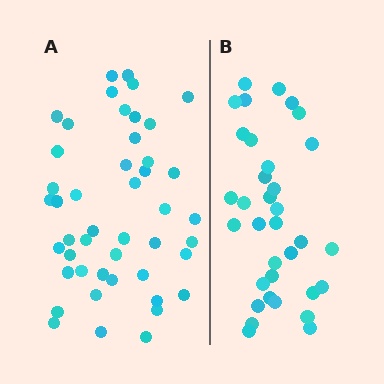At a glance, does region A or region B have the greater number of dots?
Region A (the left region) has more dots.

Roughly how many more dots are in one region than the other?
Region A has roughly 12 or so more dots than region B.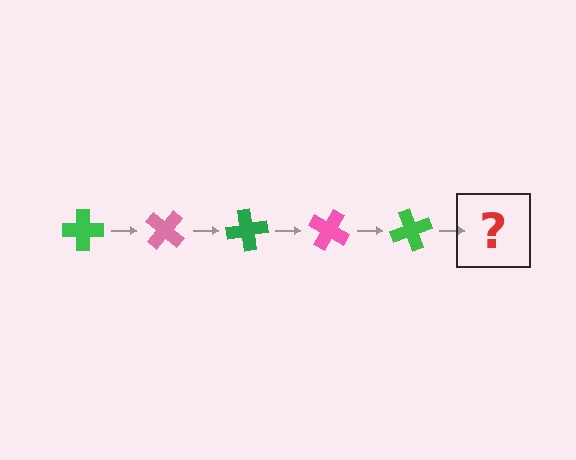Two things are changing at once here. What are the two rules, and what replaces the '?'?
The two rules are that it rotates 40 degrees each step and the color cycles through green and pink. The '?' should be a pink cross, rotated 200 degrees from the start.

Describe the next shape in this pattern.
It should be a pink cross, rotated 200 degrees from the start.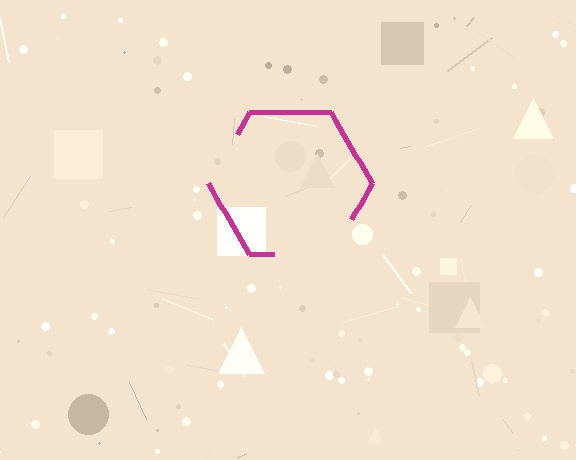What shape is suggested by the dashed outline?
The dashed outline suggests a hexagon.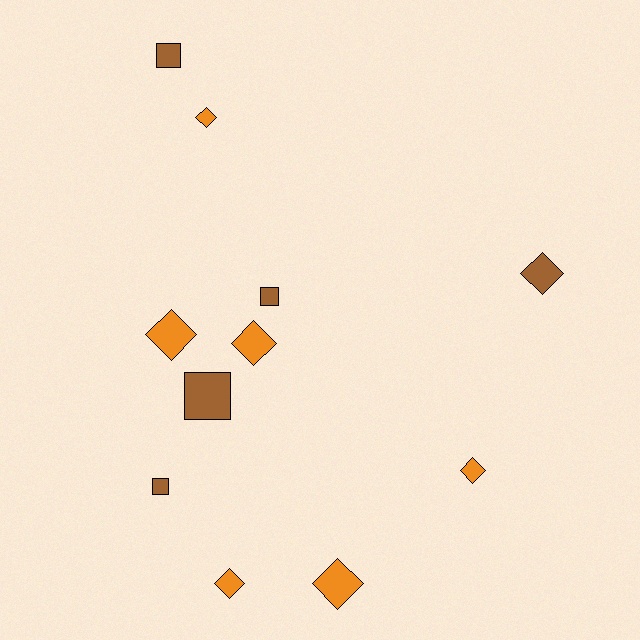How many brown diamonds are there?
There is 1 brown diamond.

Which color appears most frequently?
Orange, with 6 objects.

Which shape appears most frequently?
Diamond, with 7 objects.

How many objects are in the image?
There are 11 objects.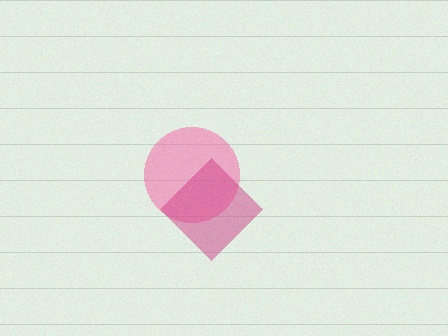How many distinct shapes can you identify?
There are 2 distinct shapes: a pink circle, a magenta diamond.